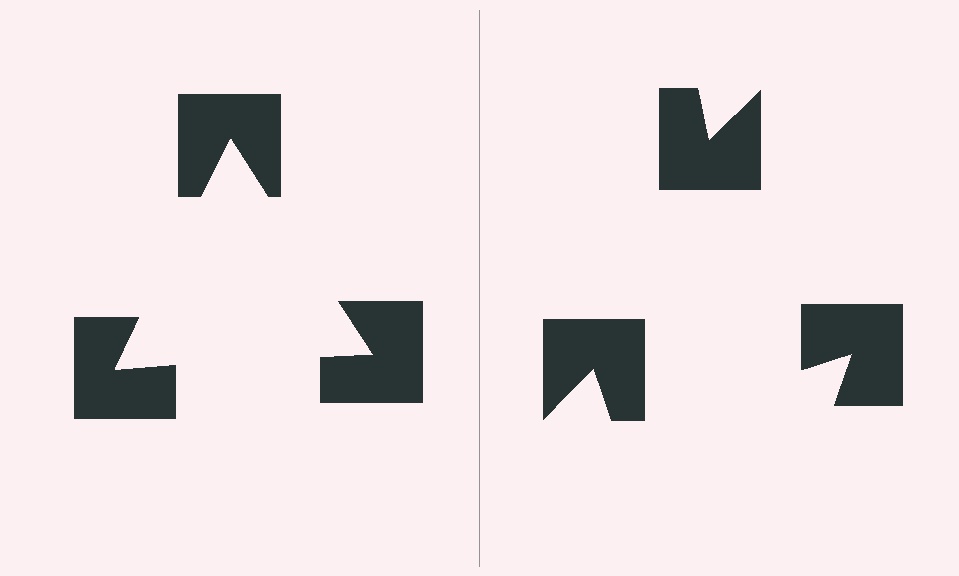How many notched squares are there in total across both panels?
6 — 3 on each side.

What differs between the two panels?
The notched squares are positioned identically on both sides; only the wedge orientations differ. On the left they align to a triangle; on the right they are misaligned.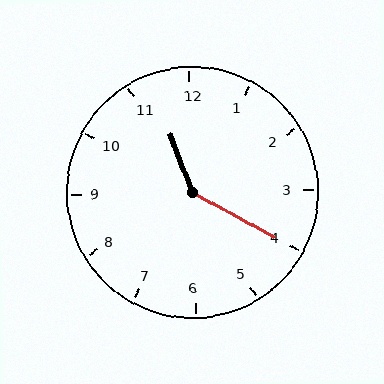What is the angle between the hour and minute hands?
Approximately 140 degrees.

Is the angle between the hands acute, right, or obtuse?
It is obtuse.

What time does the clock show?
11:20.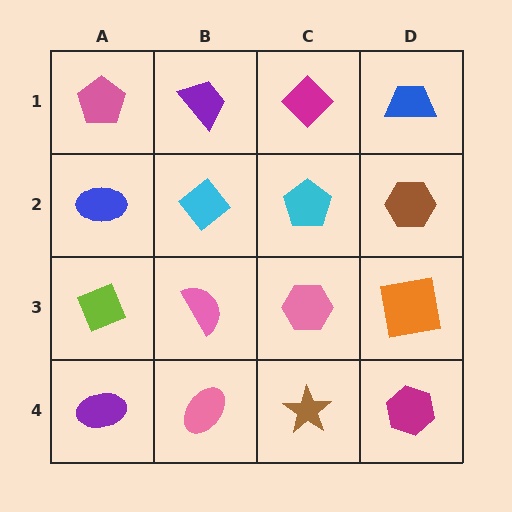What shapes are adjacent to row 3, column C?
A cyan pentagon (row 2, column C), a brown star (row 4, column C), a pink semicircle (row 3, column B), an orange square (row 3, column D).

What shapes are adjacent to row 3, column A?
A blue ellipse (row 2, column A), a purple ellipse (row 4, column A), a pink semicircle (row 3, column B).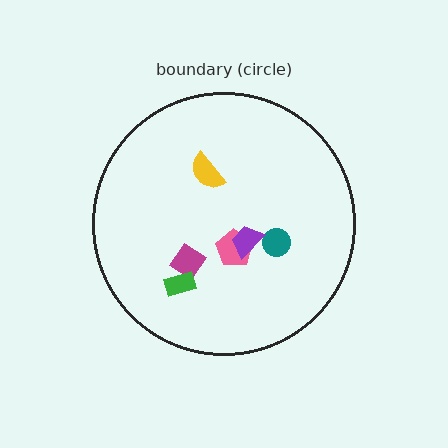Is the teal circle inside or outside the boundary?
Inside.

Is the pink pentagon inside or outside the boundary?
Inside.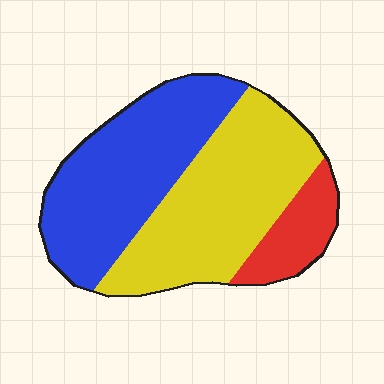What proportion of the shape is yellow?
Yellow covers around 45% of the shape.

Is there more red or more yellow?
Yellow.